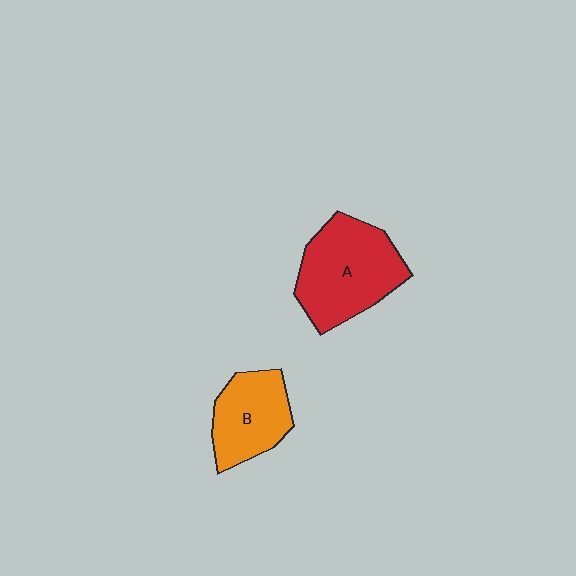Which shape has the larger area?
Shape A (red).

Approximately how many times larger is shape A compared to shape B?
Approximately 1.4 times.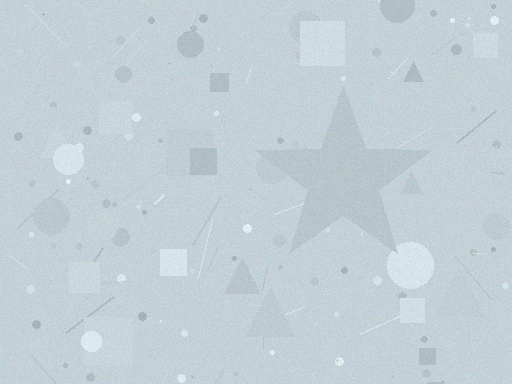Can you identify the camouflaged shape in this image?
The camouflaged shape is a star.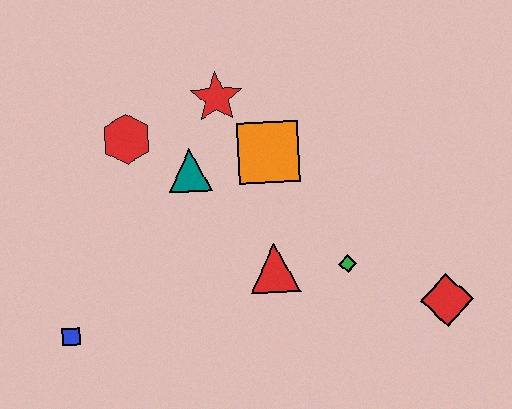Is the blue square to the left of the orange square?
Yes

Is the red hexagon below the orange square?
No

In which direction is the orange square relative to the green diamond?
The orange square is above the green diamond.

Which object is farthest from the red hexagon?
The red diamond is farthest from the red hexagon.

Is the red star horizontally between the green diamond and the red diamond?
No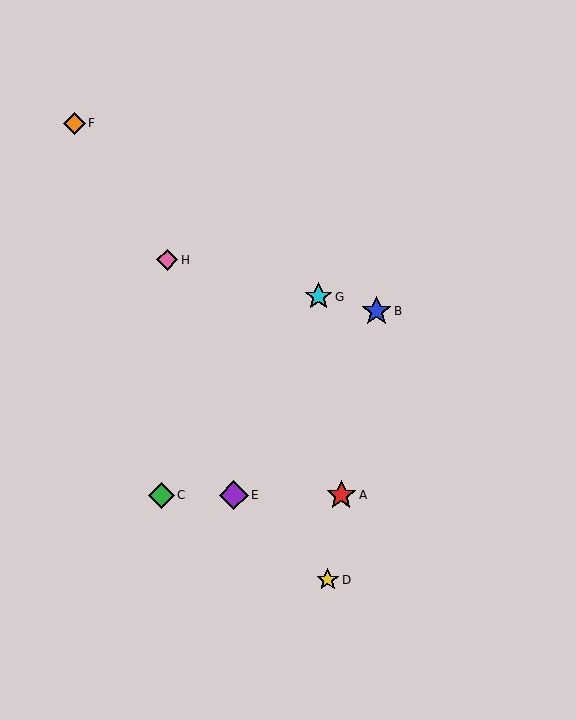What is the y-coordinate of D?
Object D is at y≈580.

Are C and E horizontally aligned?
Yes, both are at y≈495.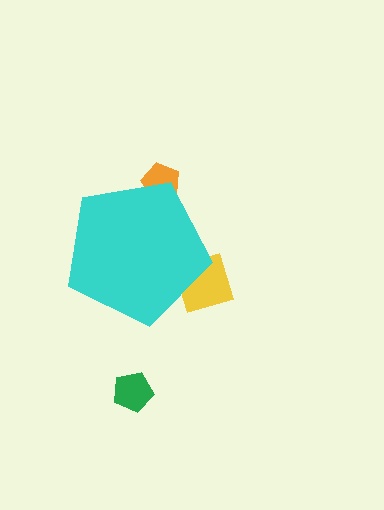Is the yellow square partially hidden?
Yes, the yellow square is partially hidden behind the cyan pentagon.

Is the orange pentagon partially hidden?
Yes, the orange pentagon is partially hidden behind the cyan pentagon.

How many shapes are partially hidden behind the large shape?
2 shapes are partially hidden.